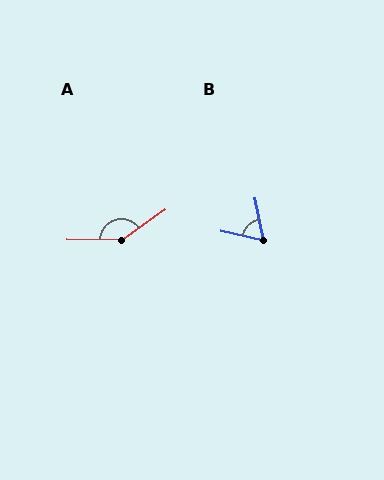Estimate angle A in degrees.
Approximately 144 degrees.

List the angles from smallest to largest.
B (66°), A (144°).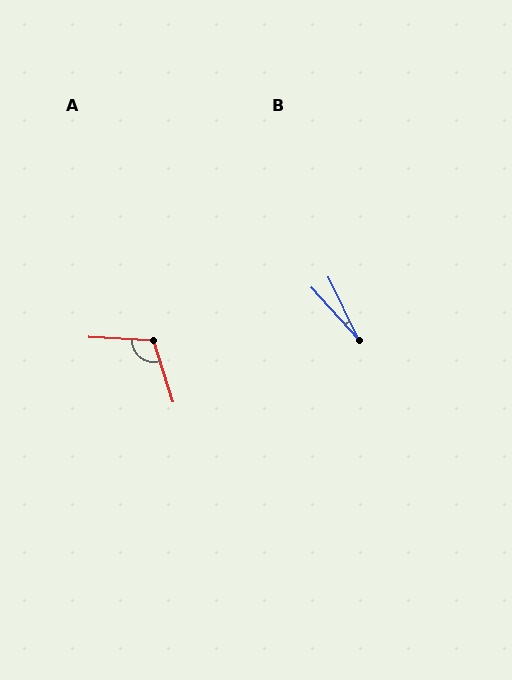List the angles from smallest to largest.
B (17°), A (111°).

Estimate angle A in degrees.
Approximately 111 degrees.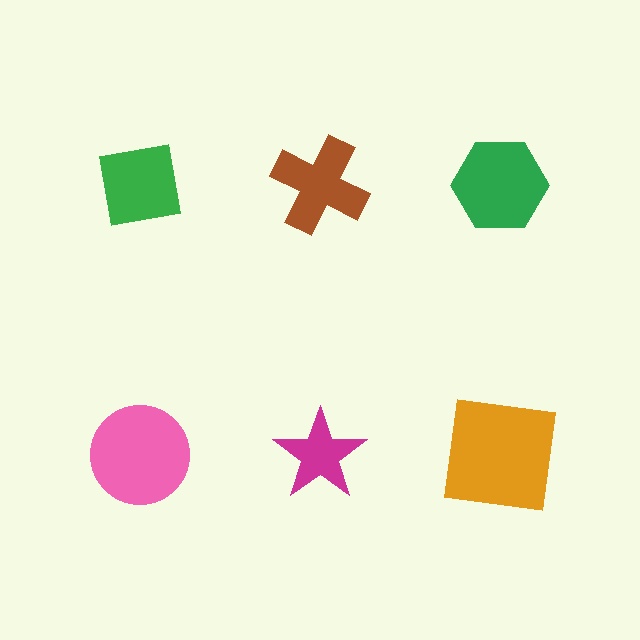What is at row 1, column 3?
A green hexagon.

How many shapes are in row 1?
3 shapes.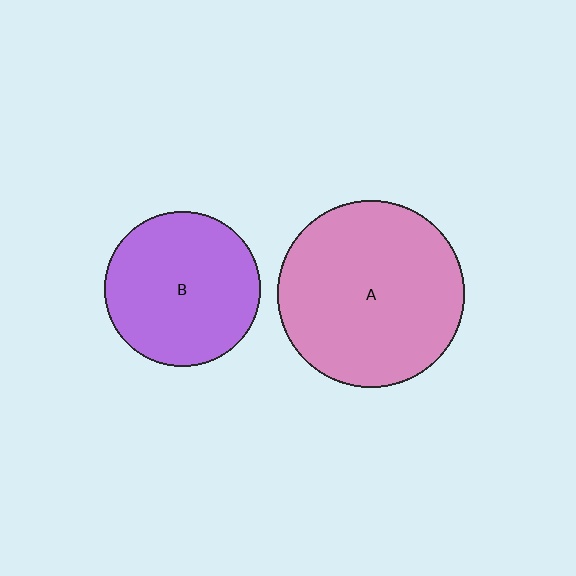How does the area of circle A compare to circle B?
Approximately 1.4 times.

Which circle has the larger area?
Circle A (pink).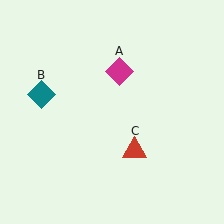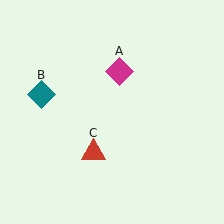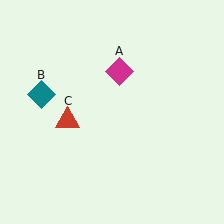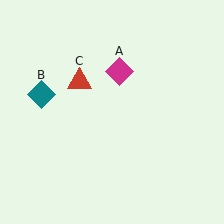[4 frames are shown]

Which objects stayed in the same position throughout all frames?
Magenta diamond (object A) and teal diamond (object B) remained stationary.